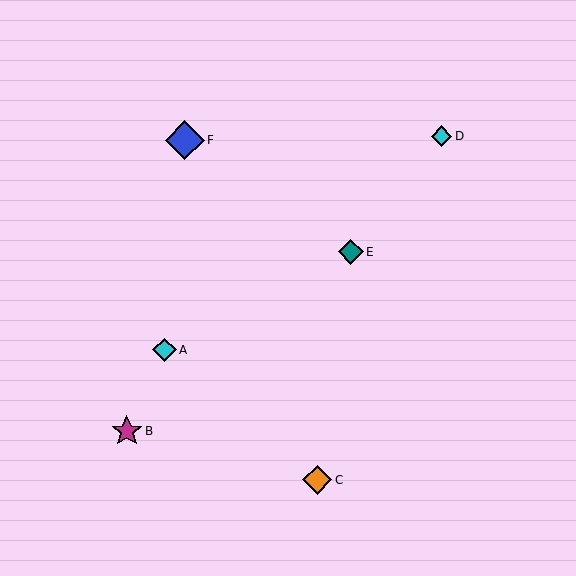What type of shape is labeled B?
Shape B is a magenta star.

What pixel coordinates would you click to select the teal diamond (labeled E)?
Click at (351, 252) to select the teal diamond E.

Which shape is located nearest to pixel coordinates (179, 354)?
The cyan diamond (labeled A) at (165, 350) is nearest to that location.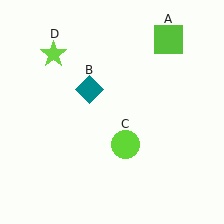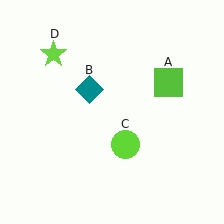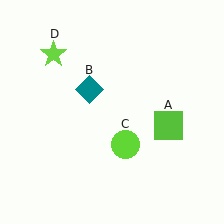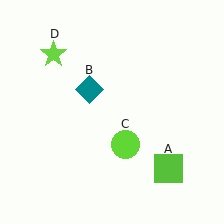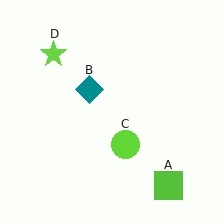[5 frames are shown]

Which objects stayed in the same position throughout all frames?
Teal diamond (object B) and lime circle (object C) and lime star (object D) remained stationary.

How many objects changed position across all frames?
1 object changed position: lime square (object A).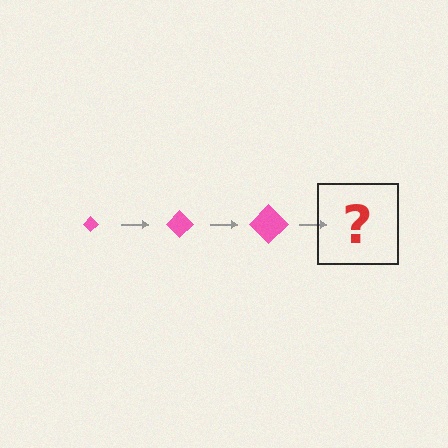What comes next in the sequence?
The next element should be a pink diamond, larger than the previous one.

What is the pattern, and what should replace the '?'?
The pattern is that the diamond gets progressively larger each step. The '?' should be a pink diamond, larger than the previous one.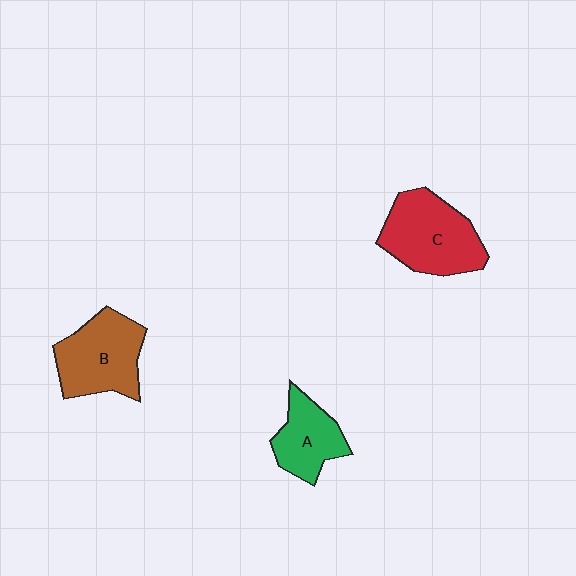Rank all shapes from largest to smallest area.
From largest to smallest: C (red), B (brown), A (green).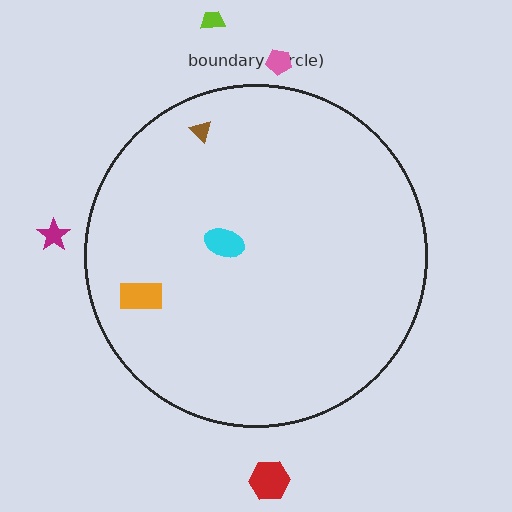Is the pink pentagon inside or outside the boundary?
Outside.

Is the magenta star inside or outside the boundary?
Outside.